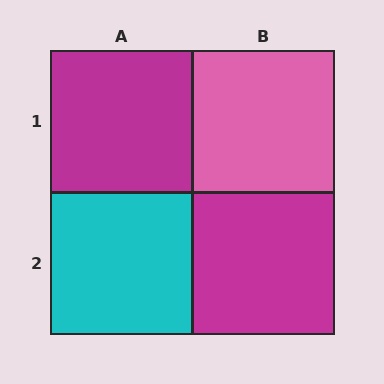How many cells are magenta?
2 cells are magenta.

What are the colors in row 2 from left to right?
Cyan, magenta.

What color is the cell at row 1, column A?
Magenta.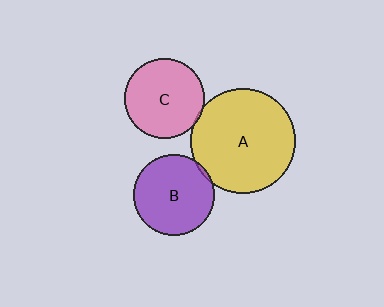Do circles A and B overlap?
Yes.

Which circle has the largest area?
Circle A (yellow).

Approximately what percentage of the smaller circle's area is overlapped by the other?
Approximately 5%.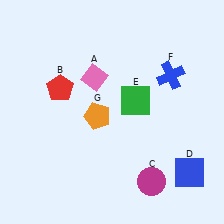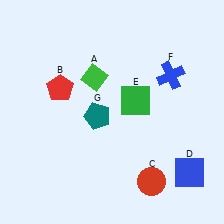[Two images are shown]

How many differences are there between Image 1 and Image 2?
There are 3 differences between the two images.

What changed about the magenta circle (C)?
In Image 1, C is magenta. In Image 2, it changed to red.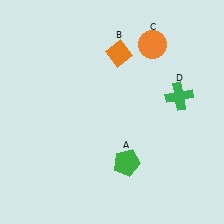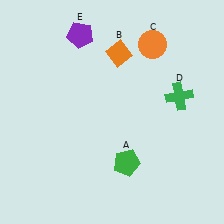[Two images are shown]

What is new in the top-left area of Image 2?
A purple pentagon (E) was added in the top-left area of Image 2.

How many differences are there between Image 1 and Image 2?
There is 1 difference between the two images.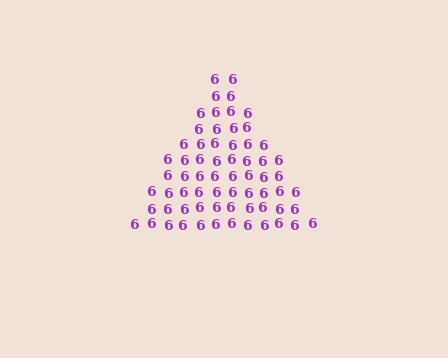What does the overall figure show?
The overall figure shows a triangle.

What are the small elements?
The small elements are digit 6's.